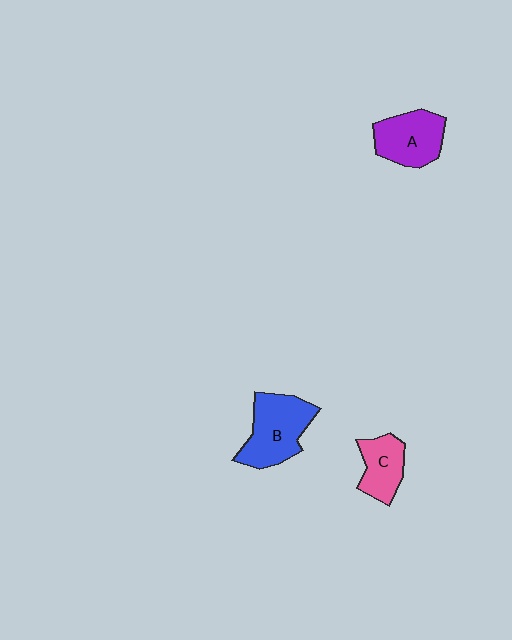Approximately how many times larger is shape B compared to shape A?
Approximately 1.2 times.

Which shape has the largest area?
Shape B (blue).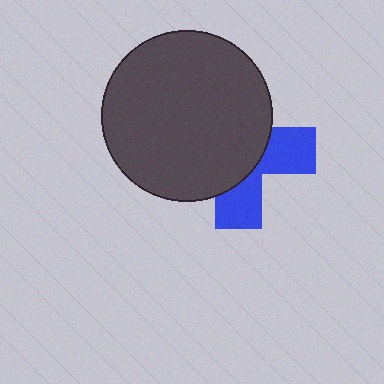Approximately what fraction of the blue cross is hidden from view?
Roughly 63% of the blue cross is hidden behind the dark gray circle.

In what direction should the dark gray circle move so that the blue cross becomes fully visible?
The dark gray circle should move left. That is the shortest direction to clear the overlap and leave the blue cross fully visible.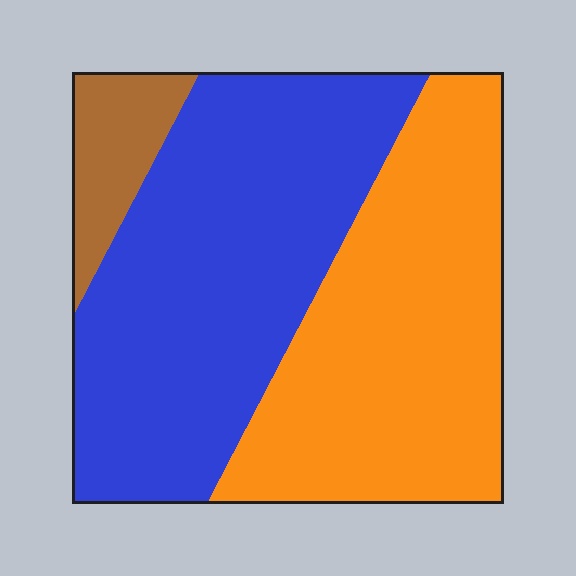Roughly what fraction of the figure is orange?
Orange covers about 45% of the figure.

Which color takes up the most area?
Blue, at roughly 50%.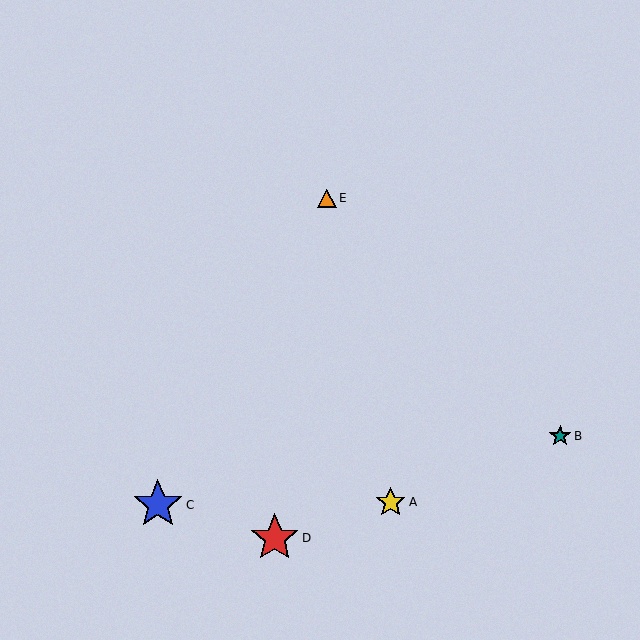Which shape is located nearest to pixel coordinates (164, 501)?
The blue star (labeled C) at (158, 505) is nearest to that location.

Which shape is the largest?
The blue star (labeled C) is the largest.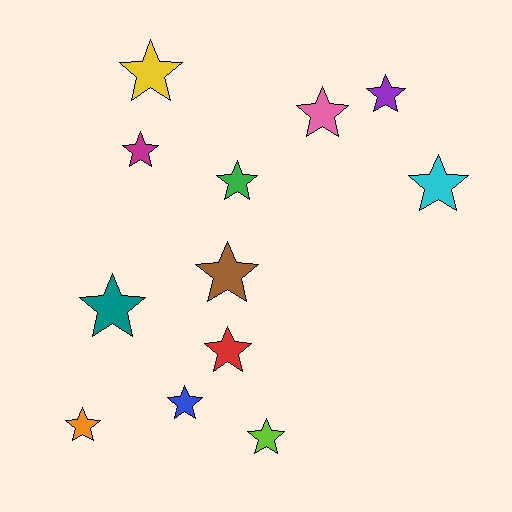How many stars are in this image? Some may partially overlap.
There are 12 stars.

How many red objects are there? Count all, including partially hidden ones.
There is 1 red object.